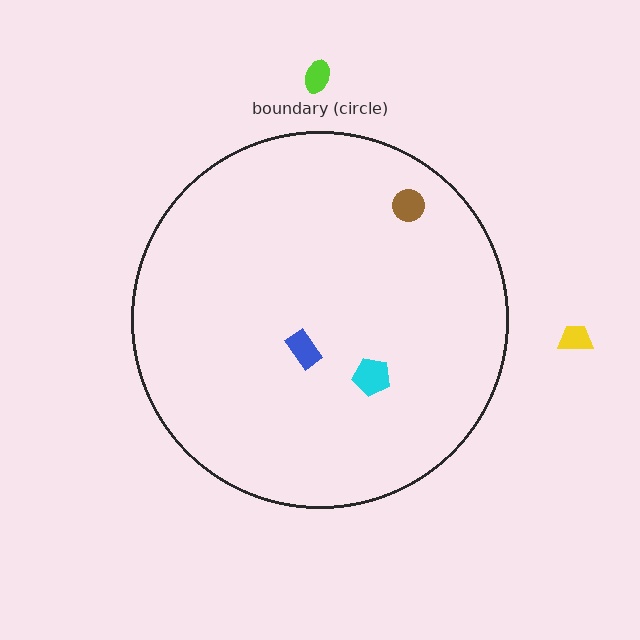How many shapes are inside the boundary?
3 inside, 2 outside.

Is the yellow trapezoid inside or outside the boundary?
Outside.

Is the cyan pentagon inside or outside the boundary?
Inside.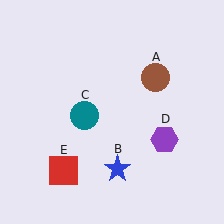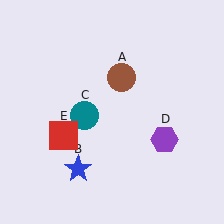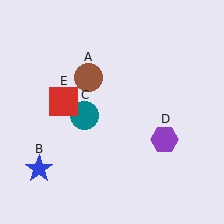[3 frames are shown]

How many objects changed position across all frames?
3 objects changed position: brown circle (object A), blue star (object B), red square (object E).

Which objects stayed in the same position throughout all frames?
Teal circle (object C) and purple hexagon (object D) remained stationary.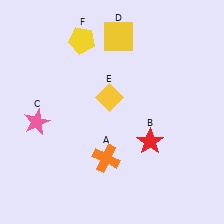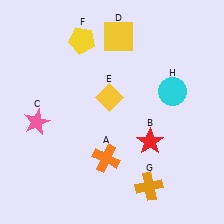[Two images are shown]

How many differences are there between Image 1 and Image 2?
There are 2 differences between the two images.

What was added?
An orange cross (G), a cyan circle (H) were added in Image 2.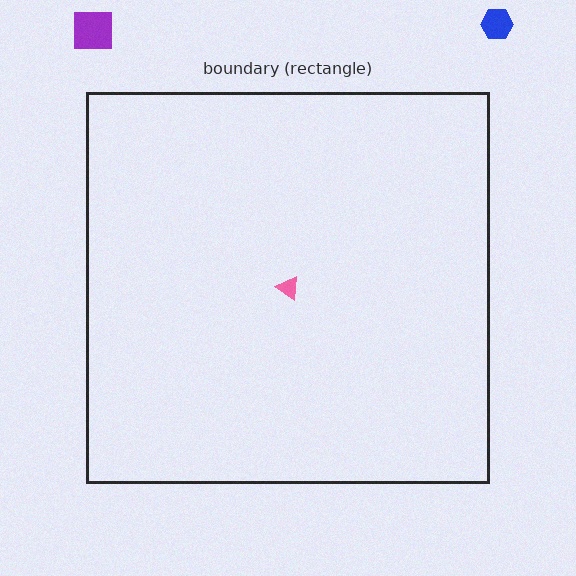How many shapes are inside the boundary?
1 inside, 2 outside.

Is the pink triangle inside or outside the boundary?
Inside.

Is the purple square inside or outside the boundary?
Outside.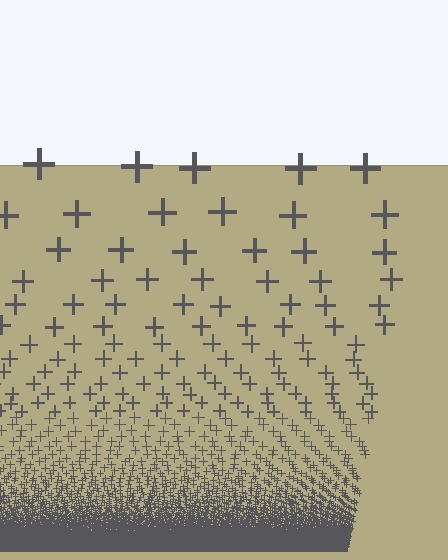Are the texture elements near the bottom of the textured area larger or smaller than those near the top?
Smaller. The gradient is inverted — elements near the bottom are smaller and denser.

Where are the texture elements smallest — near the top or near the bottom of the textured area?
Near the bottom.